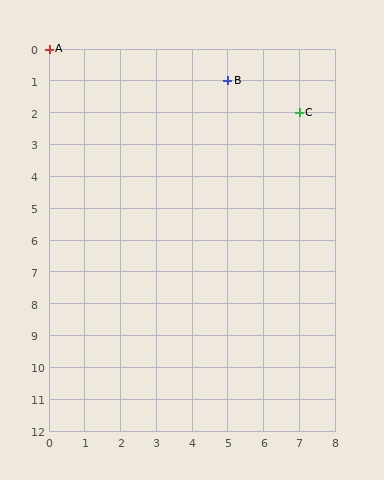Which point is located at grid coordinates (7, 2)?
Point C is at (7, 2).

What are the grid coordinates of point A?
Point A is at grid coordinates (0, 0).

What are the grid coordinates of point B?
Point B is at grid coordinates (5, 1).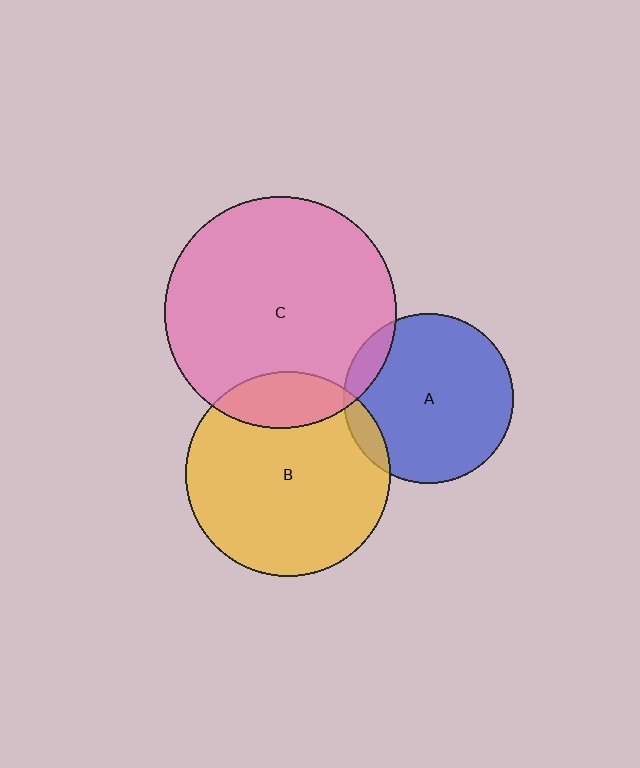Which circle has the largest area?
Circle C (pink).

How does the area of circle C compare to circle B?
Approximately 1.3 times.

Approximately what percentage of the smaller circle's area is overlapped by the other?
Approximately 10%.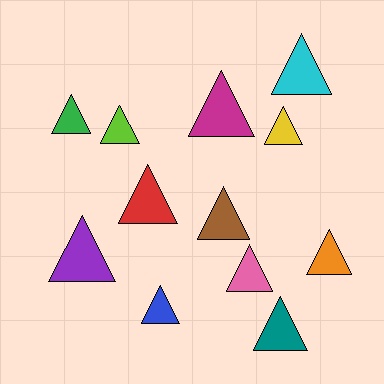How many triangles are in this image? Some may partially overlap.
There are 12 triangles.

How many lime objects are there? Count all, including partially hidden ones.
There is 1 lime object.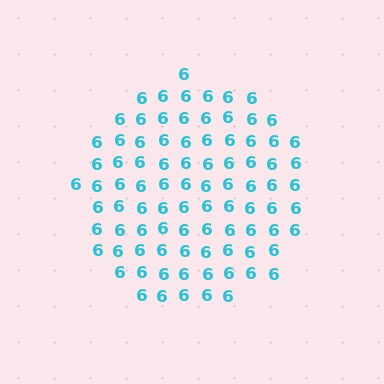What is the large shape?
The large shape is a circle.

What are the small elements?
The small elements are digit 6's.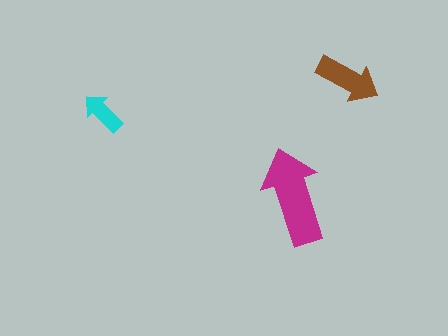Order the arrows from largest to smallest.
the magenta one, the brown one, the cyan one.